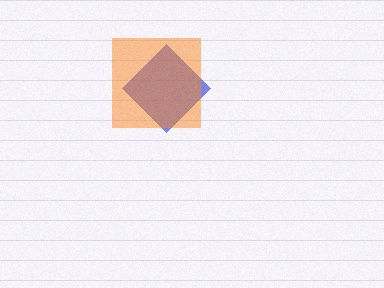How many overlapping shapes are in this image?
There are 2 overlapping shapes in the image.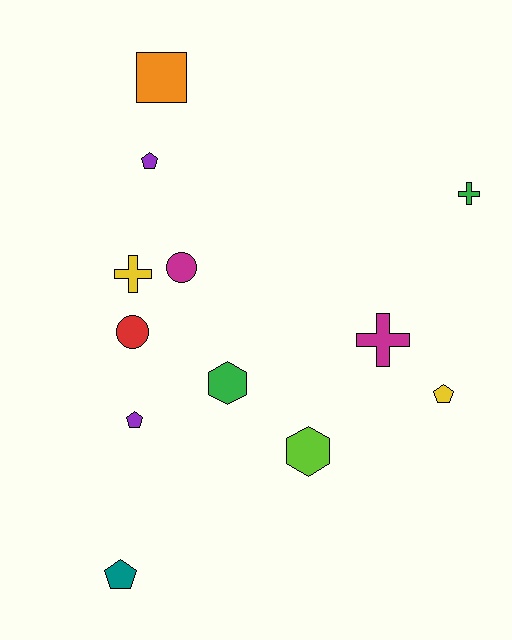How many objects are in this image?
There are 12 objects.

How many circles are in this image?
There are 2 circles.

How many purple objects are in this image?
There are 2 purple objects.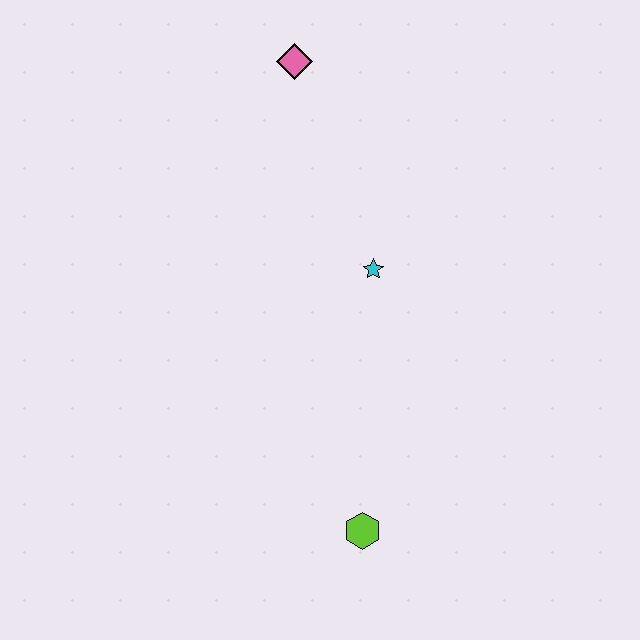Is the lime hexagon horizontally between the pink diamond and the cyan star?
Yes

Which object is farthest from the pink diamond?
The lime hexagon is farthest from the pink diamond.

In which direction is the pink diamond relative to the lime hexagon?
The pink diamond is above the lime hexagon.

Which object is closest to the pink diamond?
The cyan star is closest to the pink diamond.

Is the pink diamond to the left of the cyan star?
Yes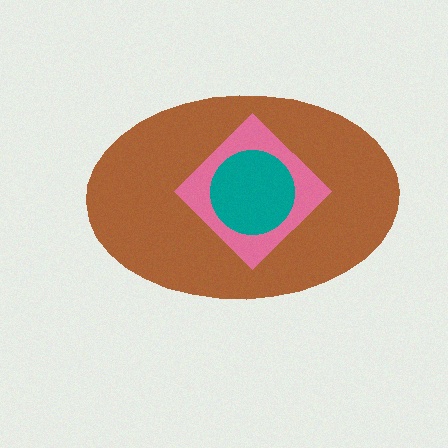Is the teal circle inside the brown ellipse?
Yes.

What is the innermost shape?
The teal circle.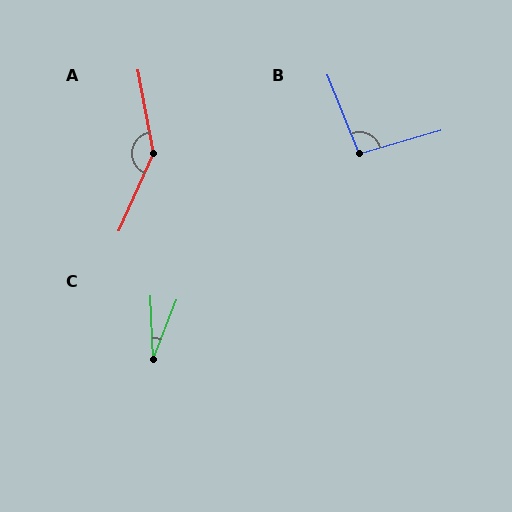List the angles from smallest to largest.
C (23°), B (96°), A (145°).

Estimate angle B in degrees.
Approximately 96 degrees.